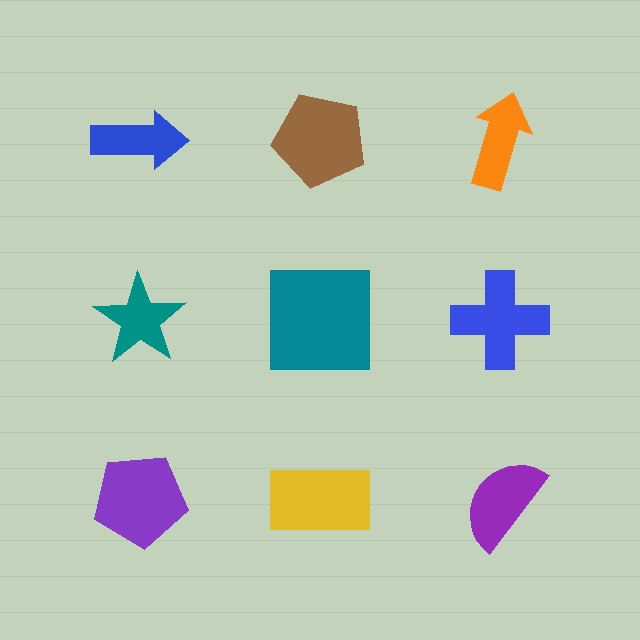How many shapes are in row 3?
3 shapes.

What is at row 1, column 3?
An orange arrow.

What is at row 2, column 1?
A teal star.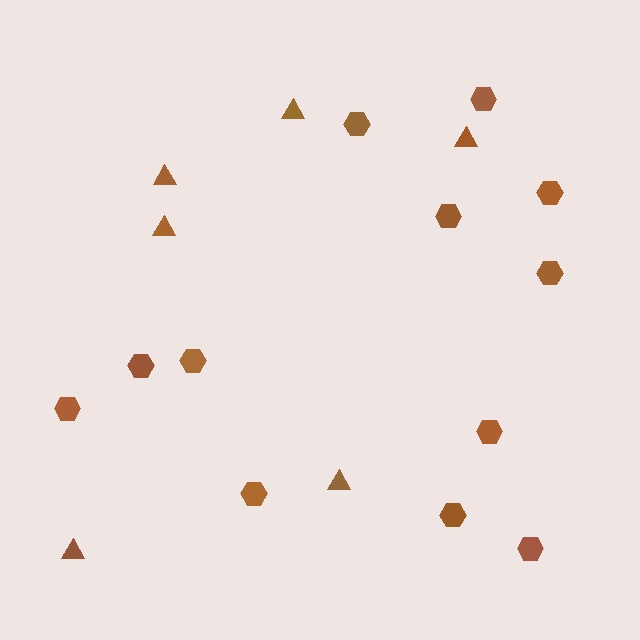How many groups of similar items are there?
There are 2 groups: one group of hexagons (12) and one group of triangles (6).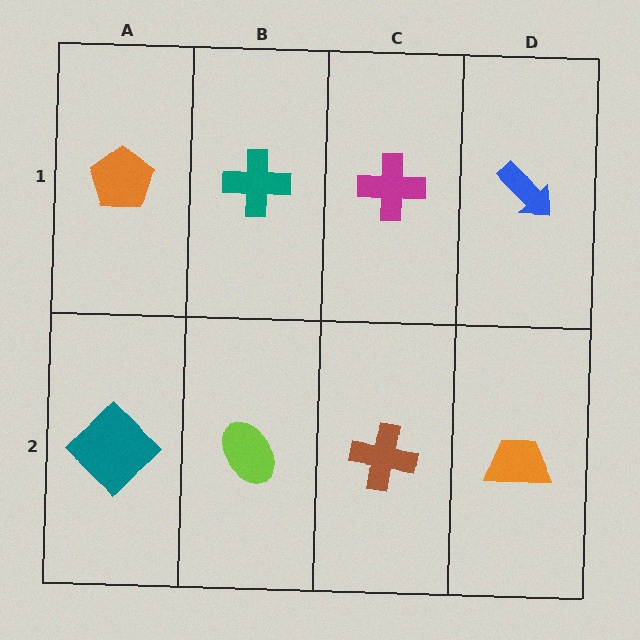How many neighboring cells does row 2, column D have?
2.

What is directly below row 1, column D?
An orange trapezoid.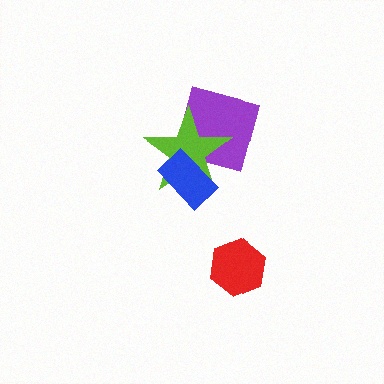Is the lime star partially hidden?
Yes, it is partially covered by another shape.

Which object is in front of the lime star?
The blue rectangle is in front of the lime star.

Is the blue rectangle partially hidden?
No, no other shape covers it.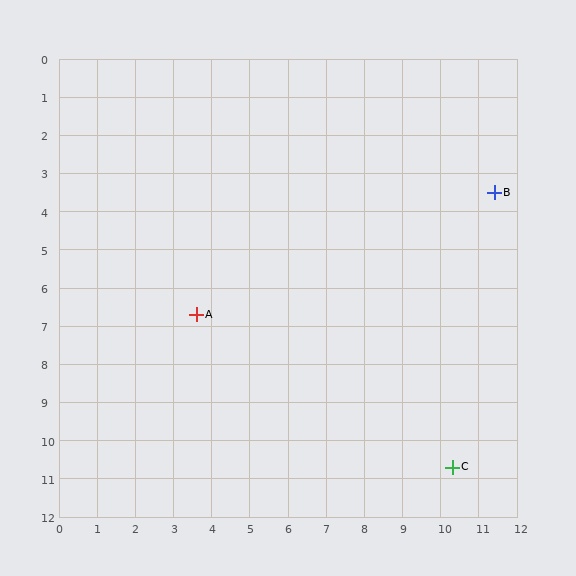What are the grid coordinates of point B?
Point B is at approximately (11.4, 3.5).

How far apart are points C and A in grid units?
Points C and A are about 7.8 grid units apart.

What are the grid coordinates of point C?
Point C is at approximately (10.3, 10.7).